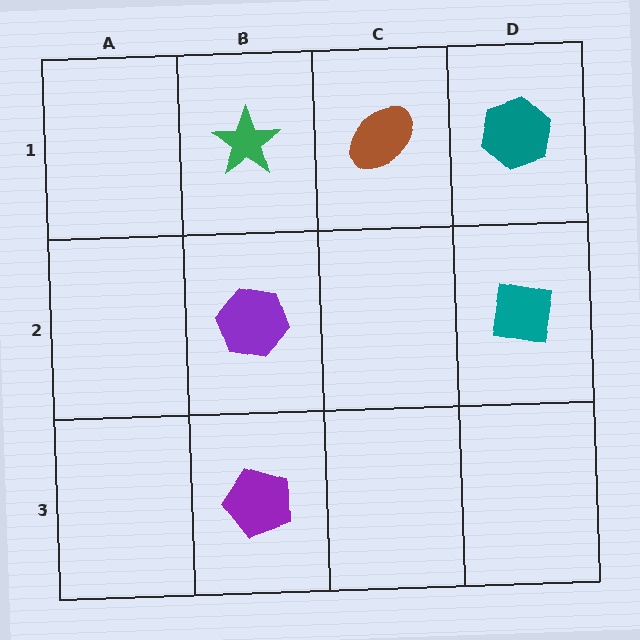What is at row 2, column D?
A teal square.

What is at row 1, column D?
A teal hexagon.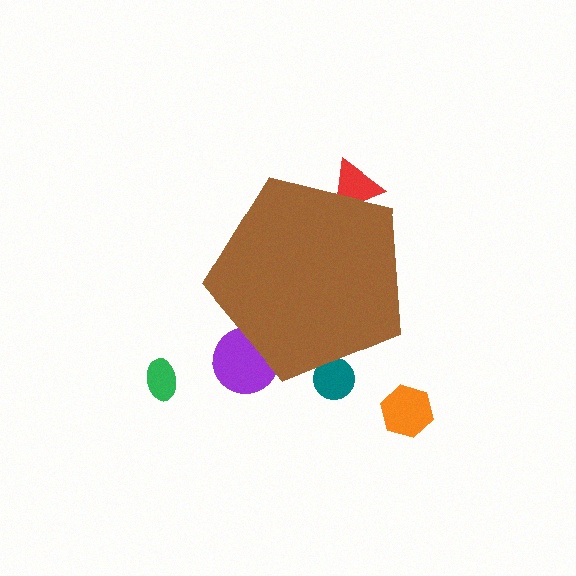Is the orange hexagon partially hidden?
No, the orange hexagon is fully visible.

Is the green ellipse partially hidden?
No, the green ellipse is fully visible.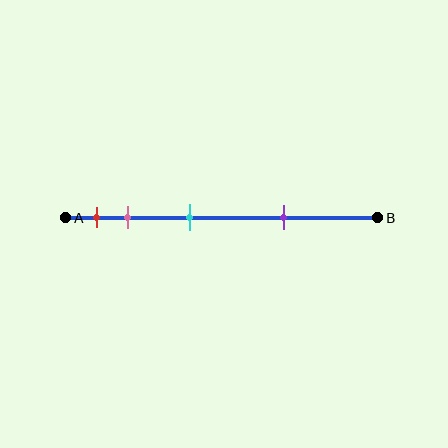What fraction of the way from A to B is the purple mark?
The purple mark is approximately 70% (0.7) of the way from A to B.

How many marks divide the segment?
There are 4 marks dividing the segment.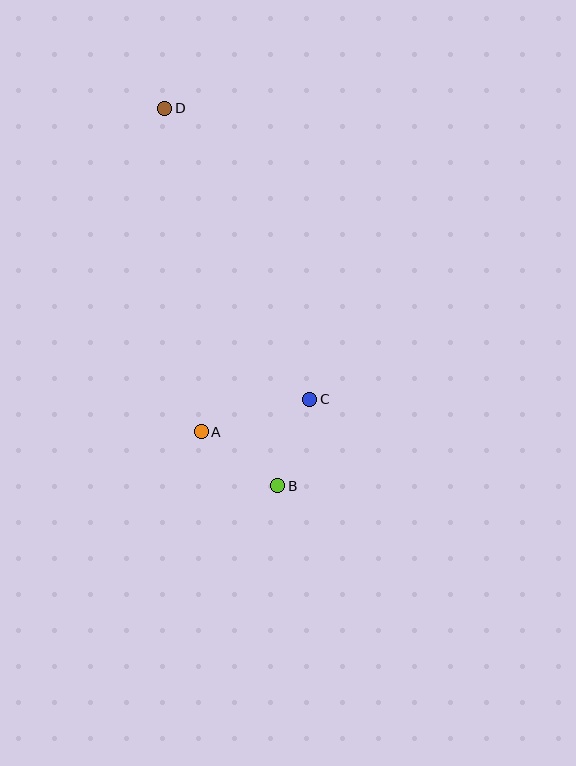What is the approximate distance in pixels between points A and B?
The distance between A and B is approximately 94 pixels.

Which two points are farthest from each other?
Points B and D are farthest from each other.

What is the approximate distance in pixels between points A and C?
The distance between A and C is approximately 114 pixels.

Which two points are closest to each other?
Points B and C are closest to each other.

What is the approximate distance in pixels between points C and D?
The distance between C and D is approximately 325 pixels.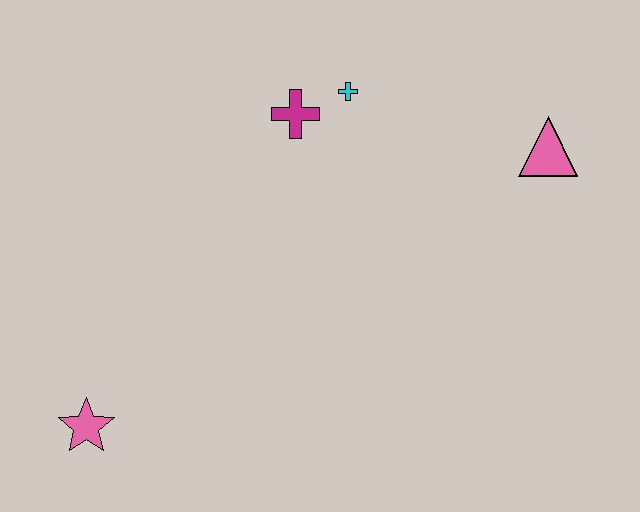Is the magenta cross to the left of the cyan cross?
Yes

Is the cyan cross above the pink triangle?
Yes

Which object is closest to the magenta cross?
The cyan cross is closest to the magenta cross.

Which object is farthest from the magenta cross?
The pink star is farthest from the magenta cross.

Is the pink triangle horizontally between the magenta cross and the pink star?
No